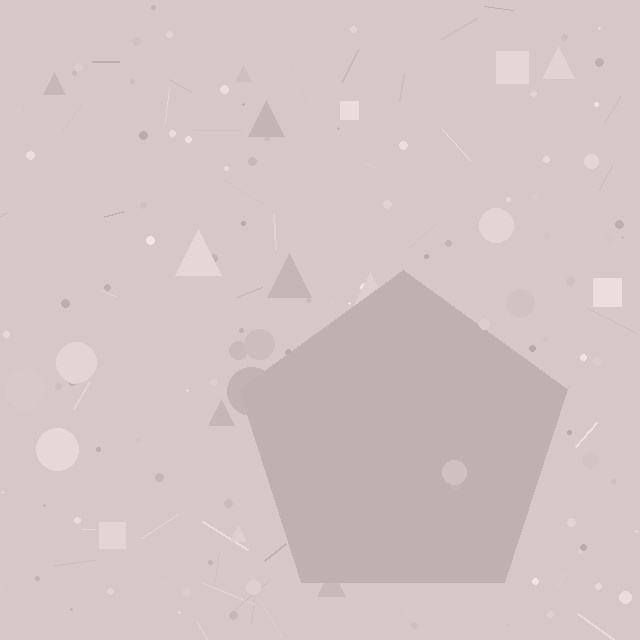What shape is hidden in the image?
A pentagon is hidden in the image.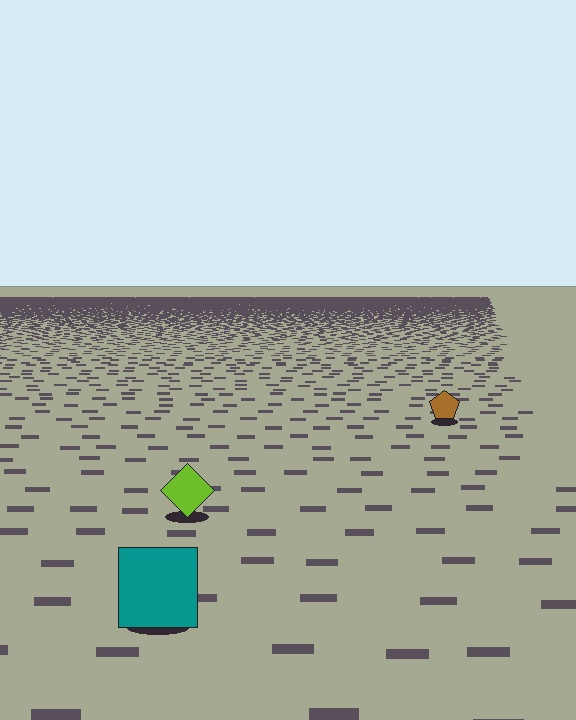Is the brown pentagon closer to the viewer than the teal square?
No. The teal square is closer — you can tell from the texture gradient: the ground texture is coarser near it.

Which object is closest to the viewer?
The teal square is closest. The texture marks near it are larger and more spread out.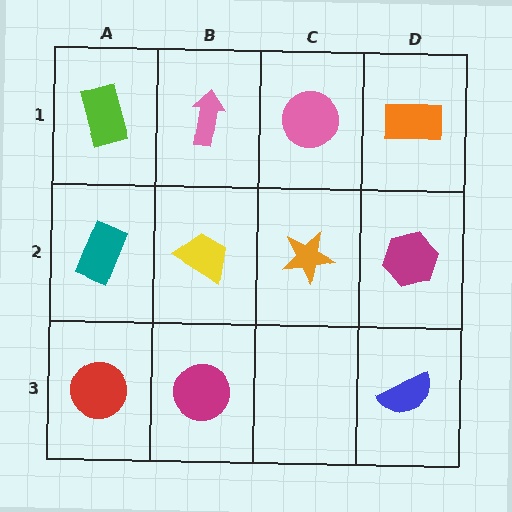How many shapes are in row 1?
4 shapes.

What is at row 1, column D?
An orange rectangle.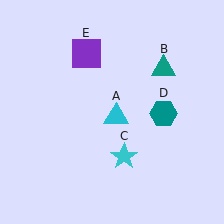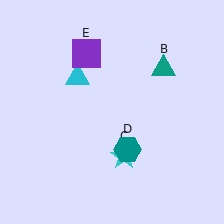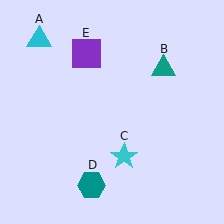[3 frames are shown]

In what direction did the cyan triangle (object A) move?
The cyan triangle (object A) moved up and to the left.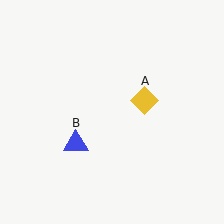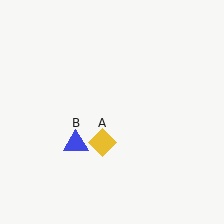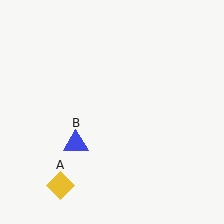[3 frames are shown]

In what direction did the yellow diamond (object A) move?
The yellow diamond (object A) moved down and to the left.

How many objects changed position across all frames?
1 object changed position: yellow diamond (object A).